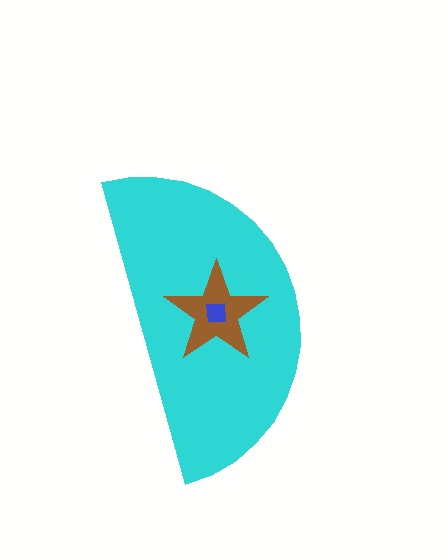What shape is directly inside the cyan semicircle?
The brown star.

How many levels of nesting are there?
3.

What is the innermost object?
The blue square.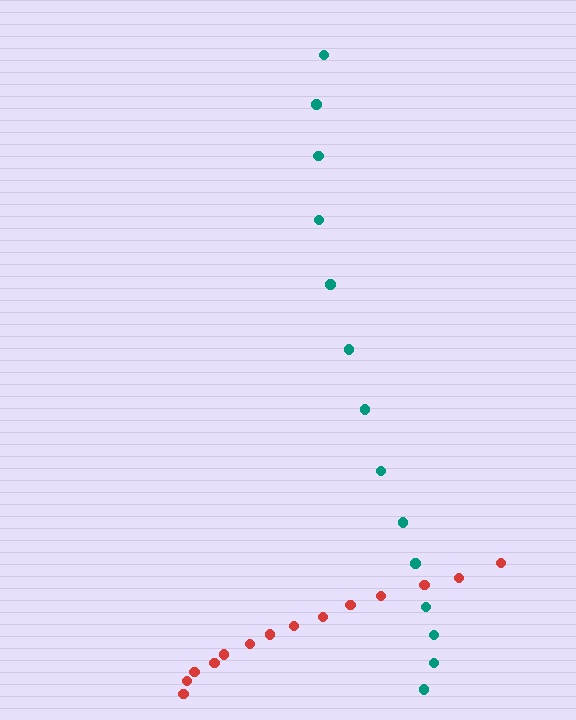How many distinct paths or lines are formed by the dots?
There are 2 distinct paths.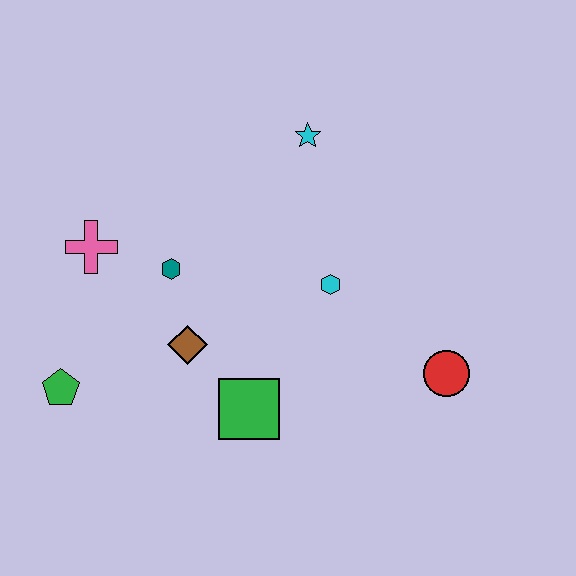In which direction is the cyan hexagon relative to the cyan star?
The cyan hexagon is below the cyan star.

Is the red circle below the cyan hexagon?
Yes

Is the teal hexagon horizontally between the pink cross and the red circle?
Yes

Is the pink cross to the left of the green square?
Yes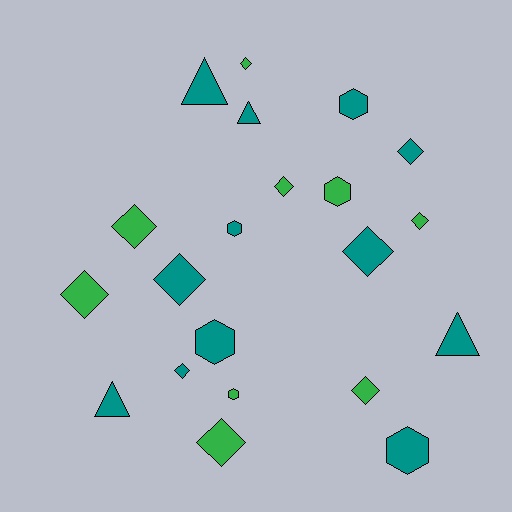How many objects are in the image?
There are 21 objects.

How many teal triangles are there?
There are 4 teal triangles.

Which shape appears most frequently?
Diamond, with 11 objects.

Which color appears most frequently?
Teal, with 12 objects.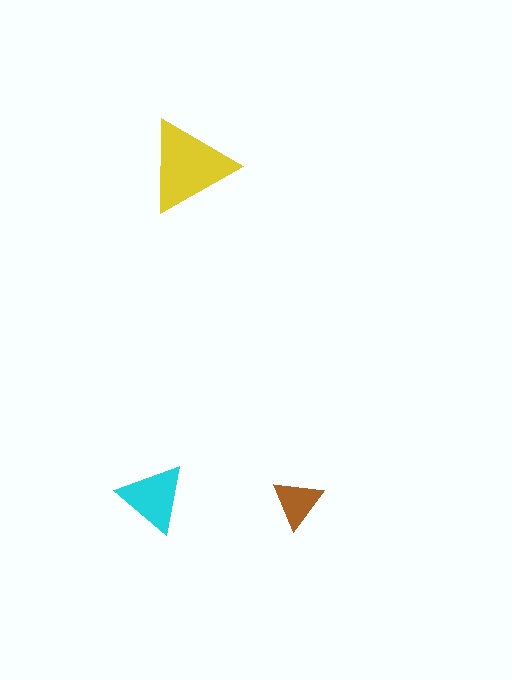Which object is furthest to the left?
The cyan triangle is leftmost.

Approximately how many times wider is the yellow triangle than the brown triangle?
About 2 times wider.